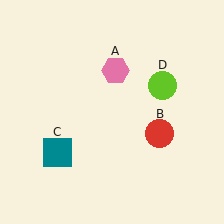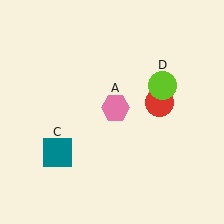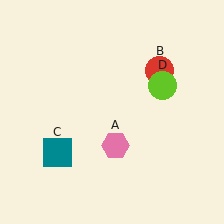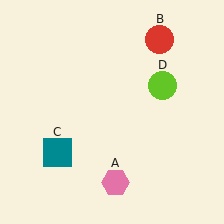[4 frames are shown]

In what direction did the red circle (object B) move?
The red circle (object B) moved up.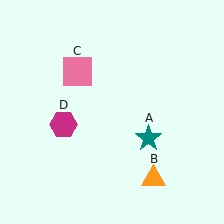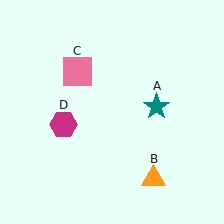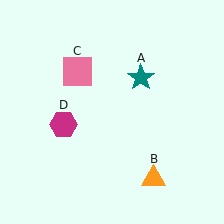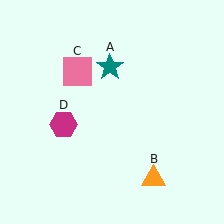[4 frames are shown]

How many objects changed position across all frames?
1 object changed position: teal star (object A).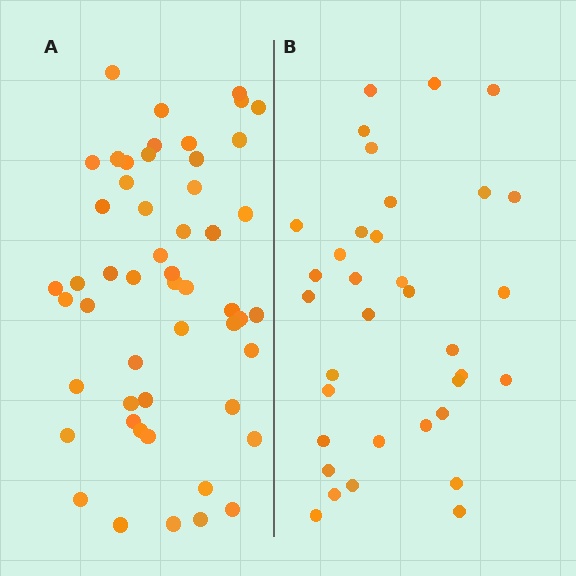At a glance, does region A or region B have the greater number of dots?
Region A (the left region) has more dots.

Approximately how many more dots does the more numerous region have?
Region A has approximately 15 more dots than region B.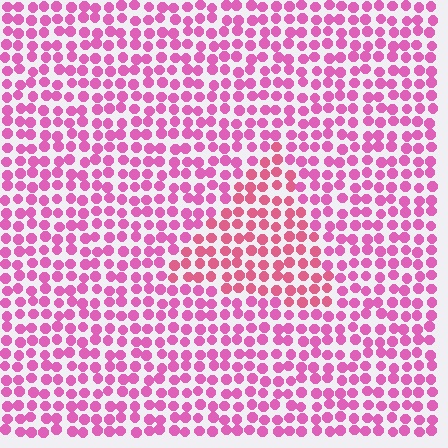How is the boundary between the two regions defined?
The boundary is defined purely by a slight shift in hue (about 22 degrees). Spacing, size, and orientation are identical on both sides.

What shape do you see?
I see a triangle.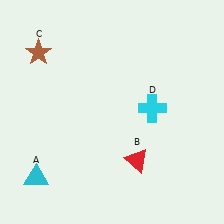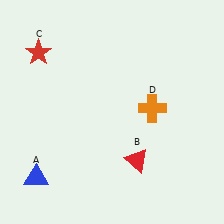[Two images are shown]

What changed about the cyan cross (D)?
In Image 1, D is cyan. In Image 2, it changed to orange.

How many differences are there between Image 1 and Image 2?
There are 3 differences between the two images.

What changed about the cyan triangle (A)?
In Image 1, A is cyan. In Image 2, it changed to blue.